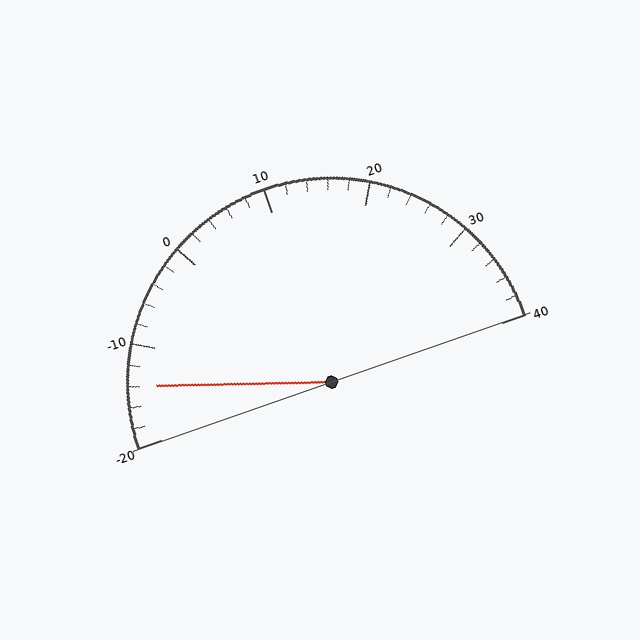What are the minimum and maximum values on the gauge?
The gauge ranges from -20 to 40.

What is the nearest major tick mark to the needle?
The nearest major tick mark is -10.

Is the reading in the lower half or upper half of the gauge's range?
The reading is in the lower half of the range (-20 to 40).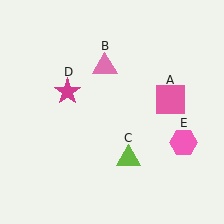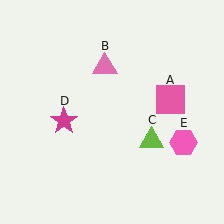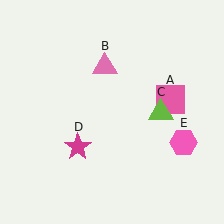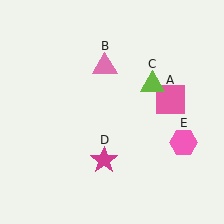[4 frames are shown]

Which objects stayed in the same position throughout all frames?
Pink square (object A) and pink triangle (object B) and pink hexagon (object E) remained stationary.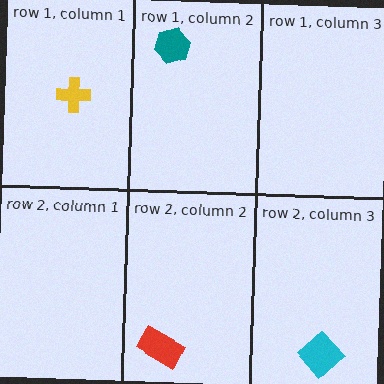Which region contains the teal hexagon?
The row 1, column 2 region.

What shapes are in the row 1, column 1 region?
The yellow cross.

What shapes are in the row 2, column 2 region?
The red rectangle.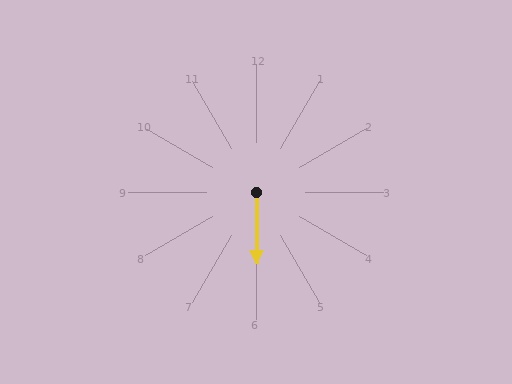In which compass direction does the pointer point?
South.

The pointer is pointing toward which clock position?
Roughly 6 o'clock.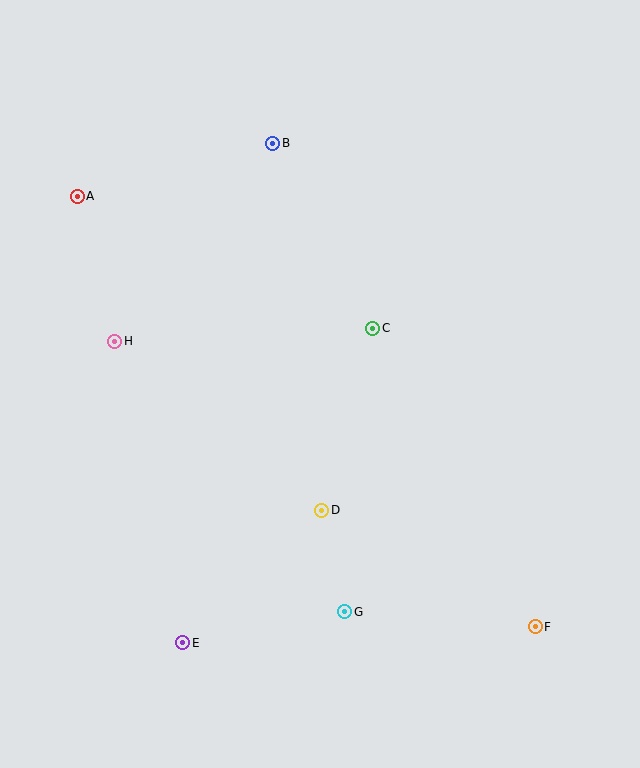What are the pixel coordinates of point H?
Point H is at (115, 341).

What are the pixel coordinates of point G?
Point G is at (345, 612).